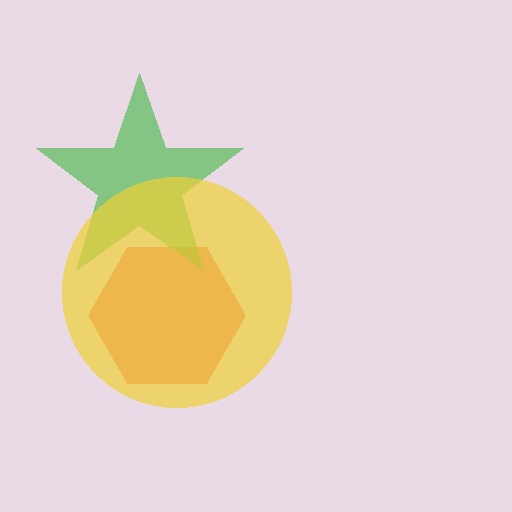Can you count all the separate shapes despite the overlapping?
Yes, there are 3 separate shapes.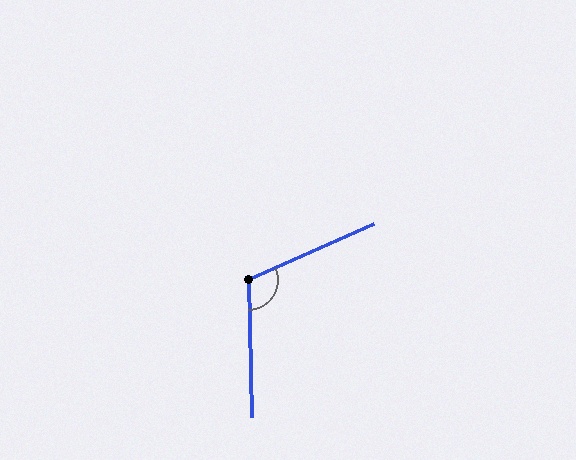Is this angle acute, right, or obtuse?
It is obtuse.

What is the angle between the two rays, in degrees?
Approximately 113 degrees.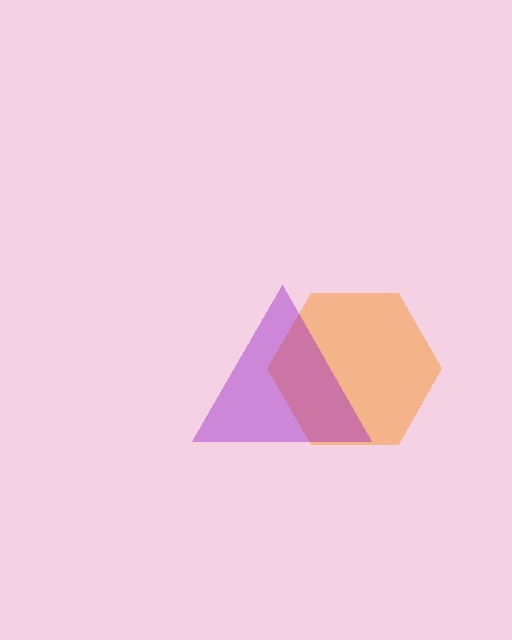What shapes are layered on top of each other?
The layered shapes are: an orange hexagon, a purple triangle.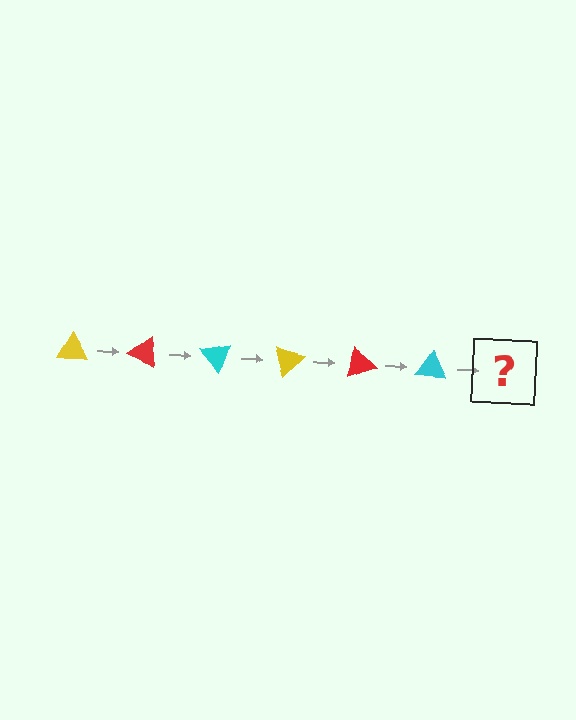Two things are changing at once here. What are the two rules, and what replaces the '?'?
The two rules are that it rotates 25 degrees each step and the color cycles through yellow, red, and cyan. The '?' should be a yellow triangle, rotated 150 degrees from the start.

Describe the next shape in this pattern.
It should be a yellow triangle, rotated 150 degrees from the start.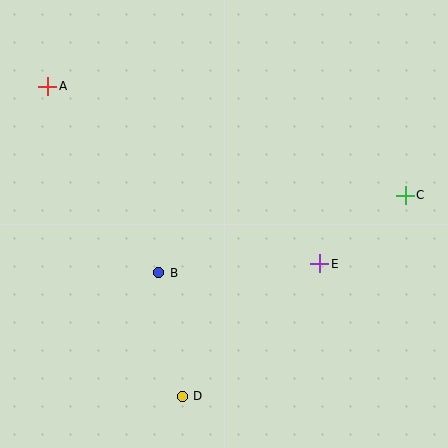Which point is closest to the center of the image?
Point B at (159, 273) is closest to the center.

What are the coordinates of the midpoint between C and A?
The midpoint between C and A is at (227, 141).